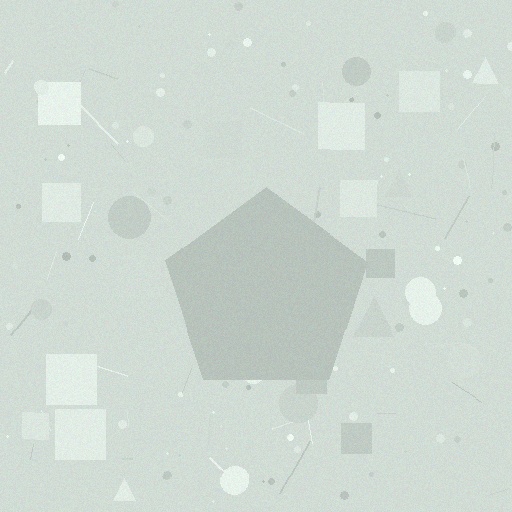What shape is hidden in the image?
A pentagon is hidden in the image.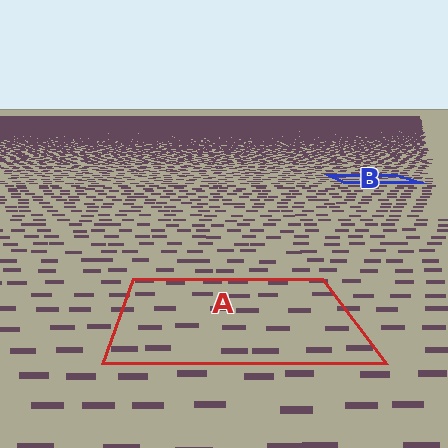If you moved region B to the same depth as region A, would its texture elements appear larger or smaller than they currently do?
They would appear larger. At a closer depth, the same texture elements are projected at a bigger on-screen size.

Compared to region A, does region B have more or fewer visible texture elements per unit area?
Region B has more texture elements per unit area — they are packed more densely because it is farther away.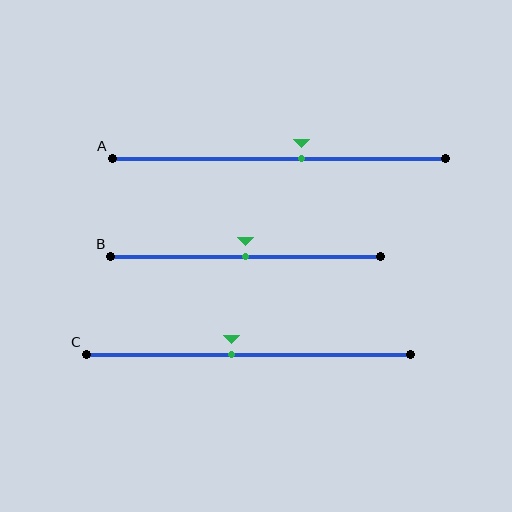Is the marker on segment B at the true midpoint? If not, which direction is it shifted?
Yes, the marker on segment B is at the true midpoint.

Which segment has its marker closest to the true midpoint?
Segment B has its marker closest to the true midpoint.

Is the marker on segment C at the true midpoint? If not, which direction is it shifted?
No, the marker on segment C is shifted to the left by about 5% of the segment length.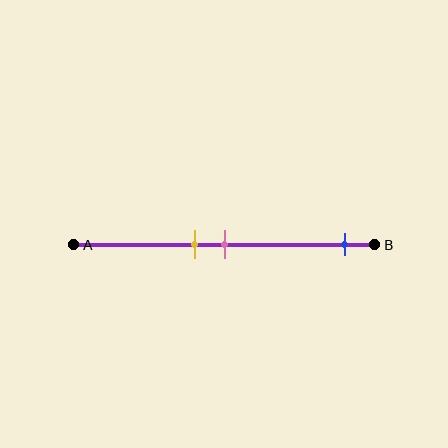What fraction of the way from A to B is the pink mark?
The pink mark is approximately 50% (0.5) of the way from A to B.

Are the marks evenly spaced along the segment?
No, the marks are not evenly spaced.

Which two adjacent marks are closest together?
The yellow and pink marks are the closest adjacent pair.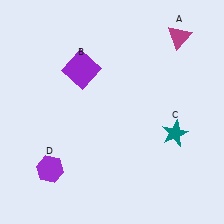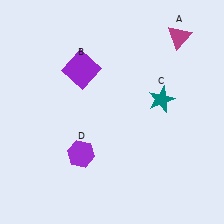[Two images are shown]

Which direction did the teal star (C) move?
The teal star (C) moved up.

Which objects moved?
The objects that moved are: the teal star (C), the purple hexagon (D).